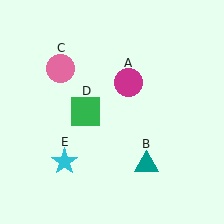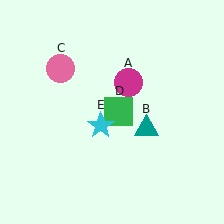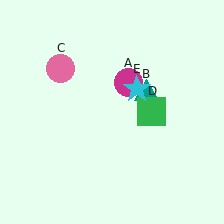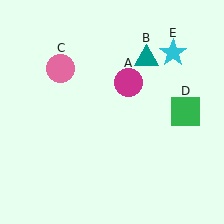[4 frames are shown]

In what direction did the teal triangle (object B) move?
The teal triangle (object B) moved up.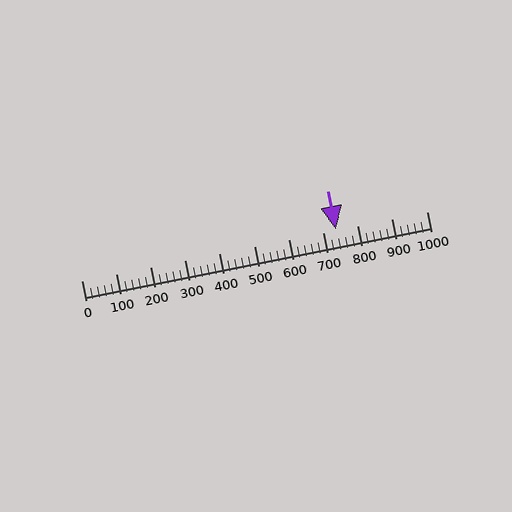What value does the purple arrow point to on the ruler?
The purple arrow points to approximately 737.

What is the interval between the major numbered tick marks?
The major tick marks are spaced 100 units apart.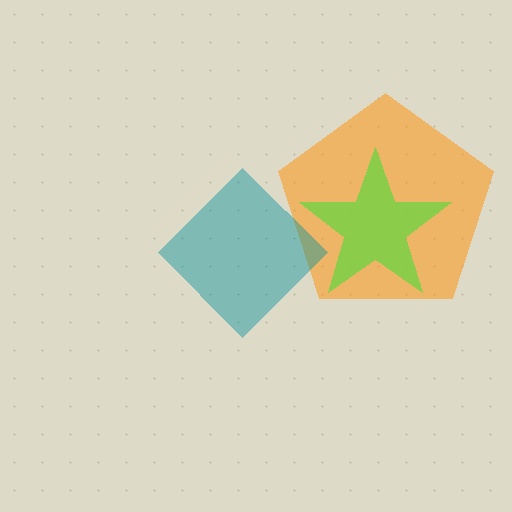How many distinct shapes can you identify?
There are 3 distinct shapes: an orange pentagon, a lime star, a teal diamond.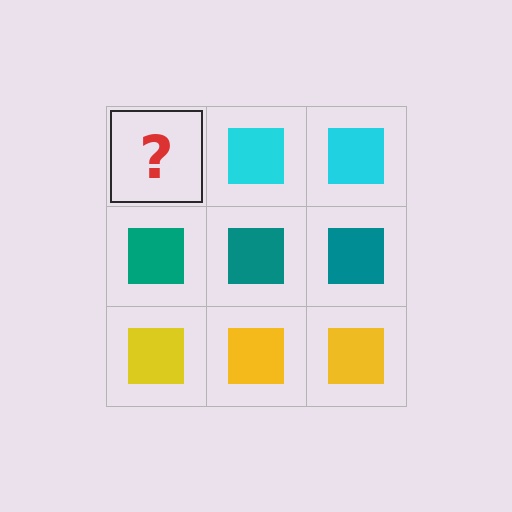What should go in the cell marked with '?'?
The missing cell should contain a cyan square.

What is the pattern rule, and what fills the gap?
The rule is that each row has a consistent color. The gap should be filled with a cyan square.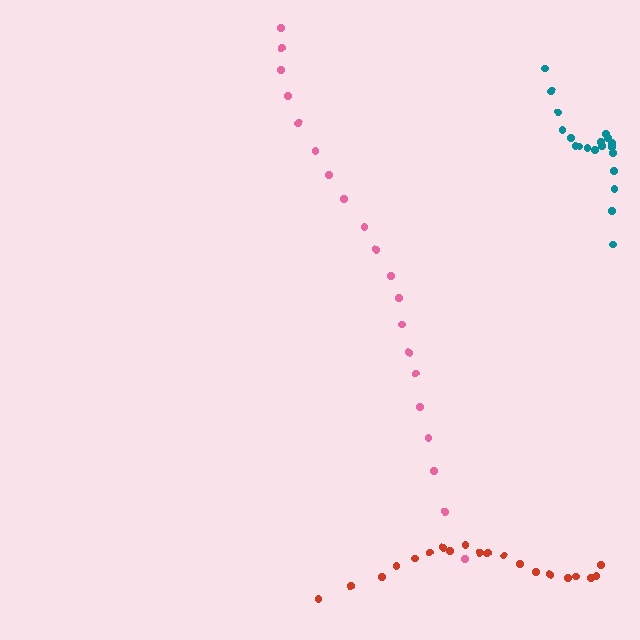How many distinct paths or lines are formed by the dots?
There are 3 distinct paths.